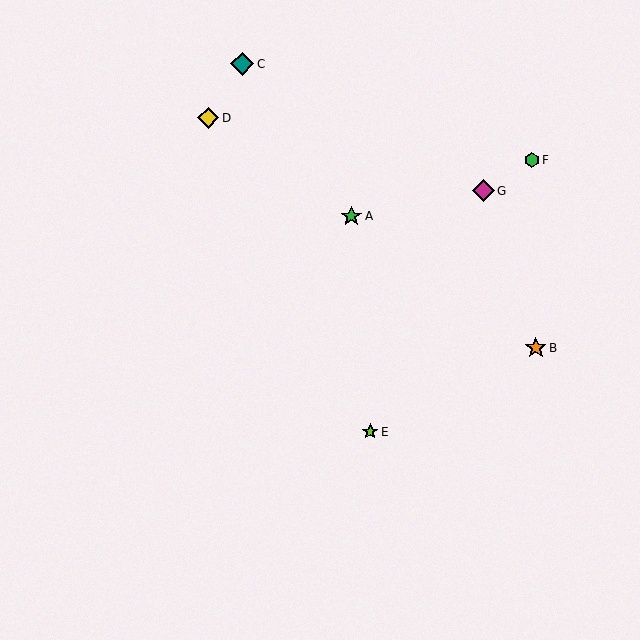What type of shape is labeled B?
Shape B is an orange star.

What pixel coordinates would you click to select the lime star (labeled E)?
Click at (370, 432) to select the lime star E.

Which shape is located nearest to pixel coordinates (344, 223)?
The green star (labeled A) at (351, 216) is nearest to that location.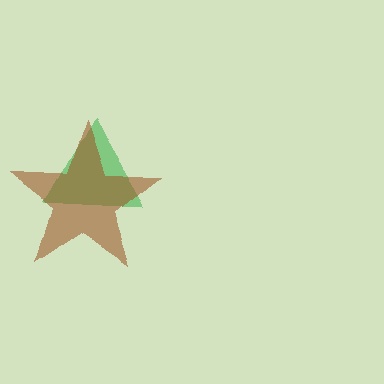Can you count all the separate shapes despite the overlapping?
Yes, there are 2 separate shapes.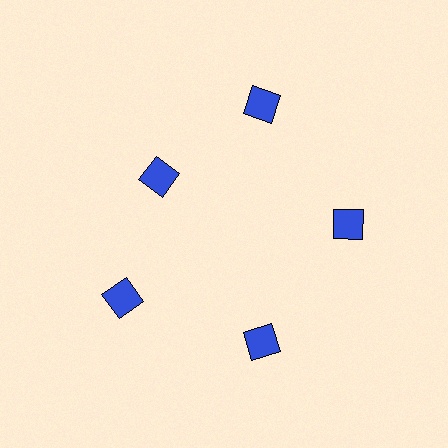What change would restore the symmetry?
The symmetry would be restored by moving it outward, back onto the ring so that all 5 diamonds sit at equal angles and equal distance from the center.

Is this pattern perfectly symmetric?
No. The 5 blue diamonds are arranged in a ring, but one element near the 10 o'clock position is pulled inward toward the center, breaking the 5-fold rotational symmetry.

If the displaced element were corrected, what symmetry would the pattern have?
It would have 5-fold rotational symmetry — the pattern would map onto itself every 72 degrees.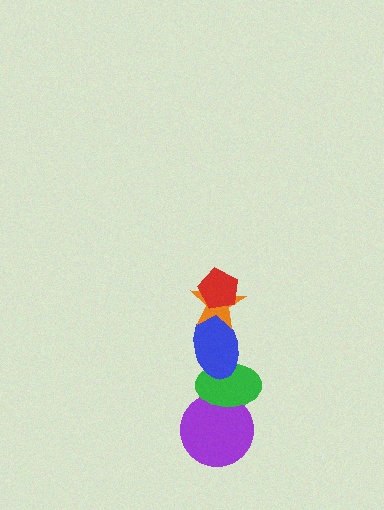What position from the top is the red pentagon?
The red pentagon is 1st from the top.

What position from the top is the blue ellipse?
The blue ellipse is 3rd from the top.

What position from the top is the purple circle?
The purple circle is 5th from the top.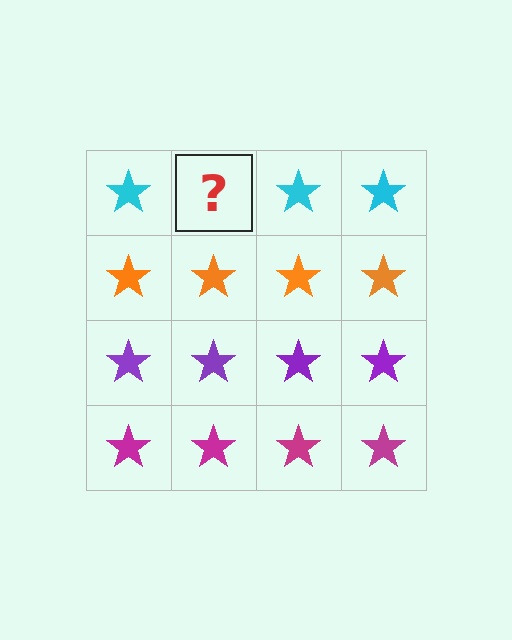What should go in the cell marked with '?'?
The missing cell should contain a cyan star.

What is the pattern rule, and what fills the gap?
The rule is that each row has a consistent color. The gap should be filled with a cyan star.